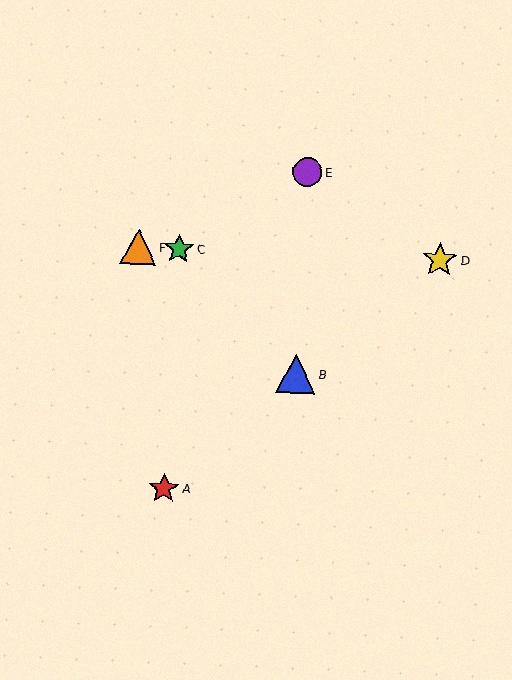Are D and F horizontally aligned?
Yes, both are at y≈260.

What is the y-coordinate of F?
Object F is at y≈247.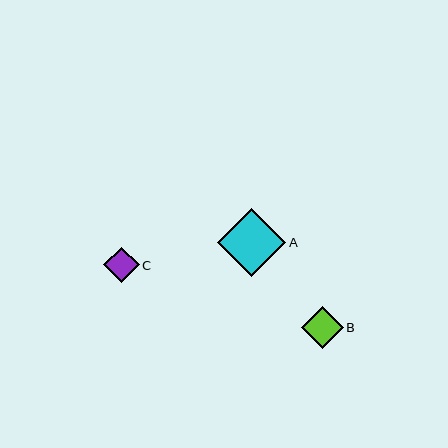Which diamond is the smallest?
Diamond C is the smallest with a size of approximately 35 pixels.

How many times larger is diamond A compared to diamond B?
Diamond A is approximately 1.6 times the size of diamond B.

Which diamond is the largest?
Diamond A is the largest with a size of approximately 68 pixels.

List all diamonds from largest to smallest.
From largest to smallest: A, B, C.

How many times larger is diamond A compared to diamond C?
Diamond A is approximately 1.9 times the size of diamond C.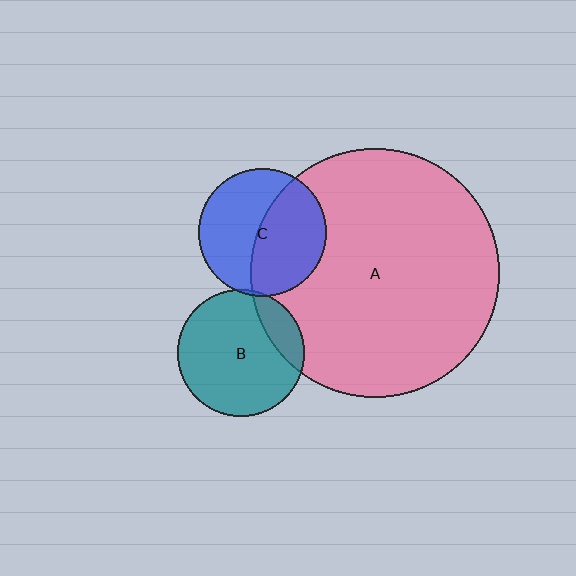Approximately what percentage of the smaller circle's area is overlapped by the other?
Approximately 50%.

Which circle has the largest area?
Circle A (pink).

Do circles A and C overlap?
Yes.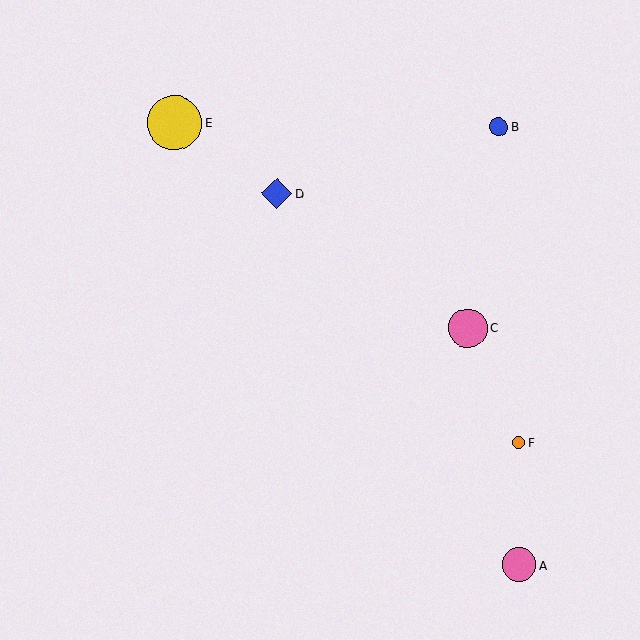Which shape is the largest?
The yellow circle (labeled E) is the largest.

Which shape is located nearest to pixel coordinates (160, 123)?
The yellow circle (labeled E) at (174, 123) is nearest to that location.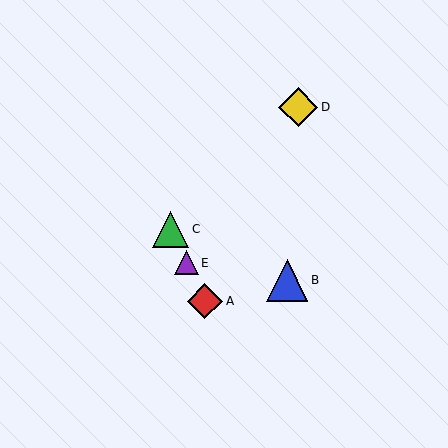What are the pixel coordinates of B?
Object B is at (287, 280).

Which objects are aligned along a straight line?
Objects A, C, E are aligned along a straight line.